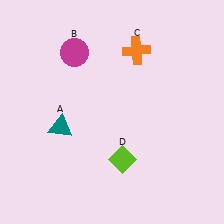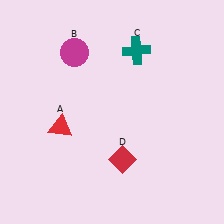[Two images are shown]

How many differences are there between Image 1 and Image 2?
There are 3 differences between the two images.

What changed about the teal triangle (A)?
In Image 1, A is teal. In Image 2, it changed to red.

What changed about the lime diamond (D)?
In Image 1, D is lime. In Image 2, it changed to red.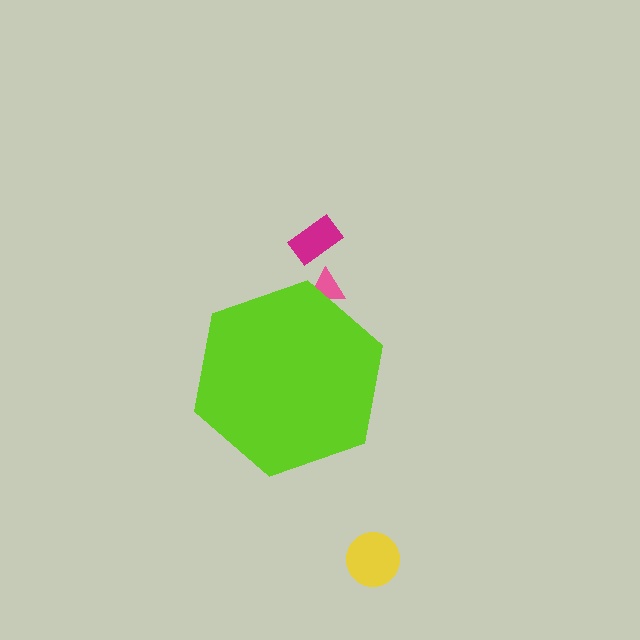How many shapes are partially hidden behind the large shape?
1 shape is partially hidden.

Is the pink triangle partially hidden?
Yes, the pink triangle is partially hidden behind the lime hexagon.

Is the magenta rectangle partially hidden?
No, the magenta rectangle is fully visible.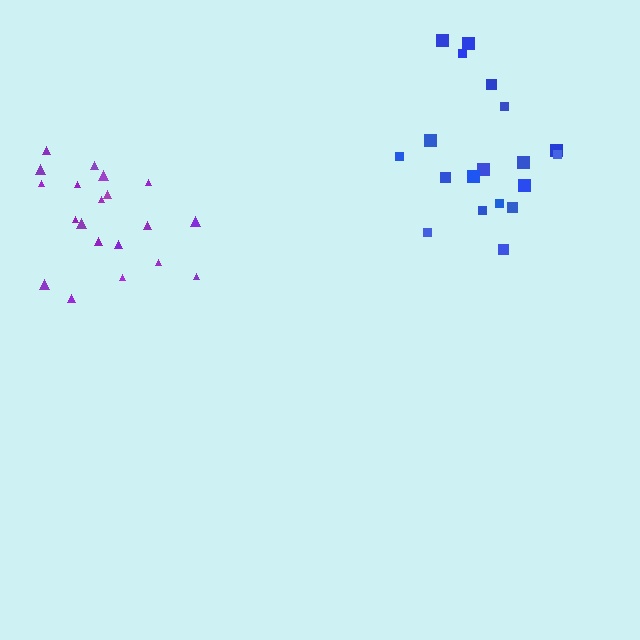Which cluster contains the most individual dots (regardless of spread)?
Purple (20).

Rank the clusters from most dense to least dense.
purple, blue.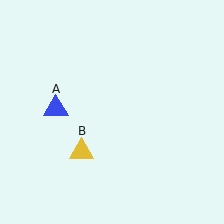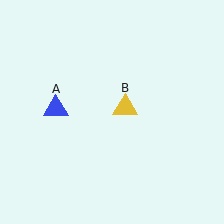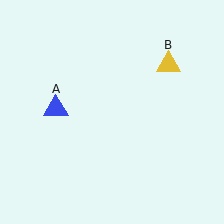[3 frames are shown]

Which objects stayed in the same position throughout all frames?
Blue triangle (object A) remained stationary.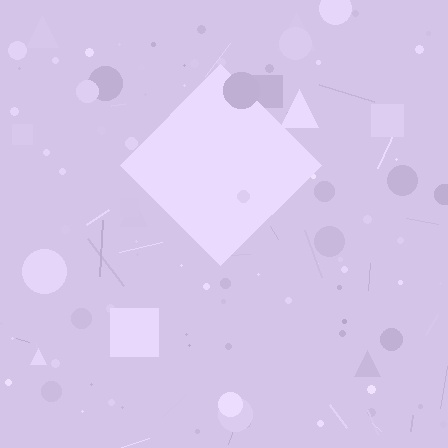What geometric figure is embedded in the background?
A diamond is embedded in the background.